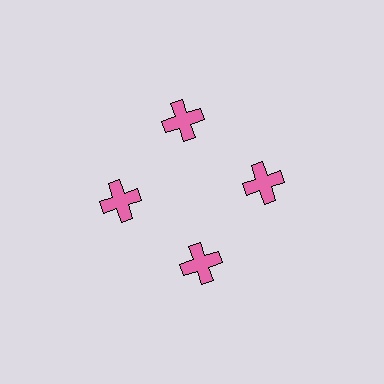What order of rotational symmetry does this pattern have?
This pattern has 4-fold rotational symmetry.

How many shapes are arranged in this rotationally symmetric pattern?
There are 4 shapes, arranged in 4 groups of 1.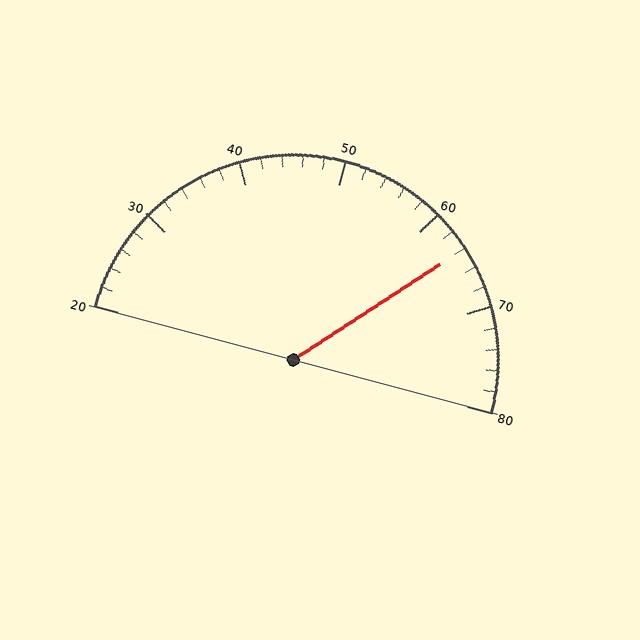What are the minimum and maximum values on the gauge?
The gauge ranges from 20 to 80.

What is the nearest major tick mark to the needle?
The nearest major tick mark is 60.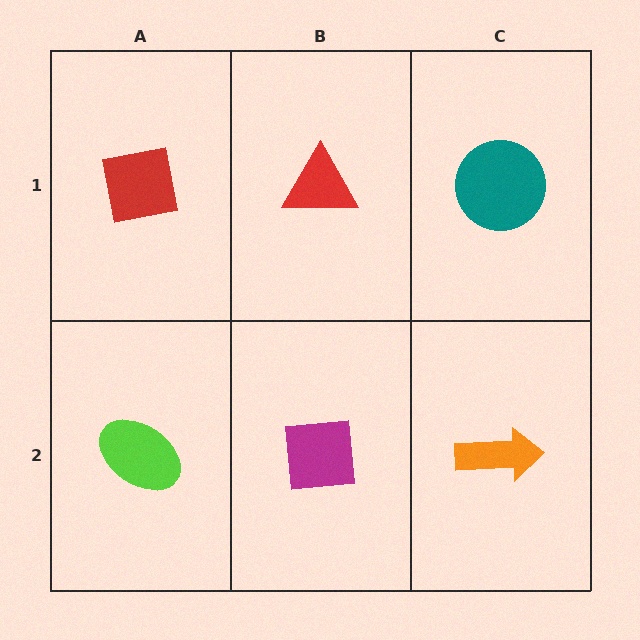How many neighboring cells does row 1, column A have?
2.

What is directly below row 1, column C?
An orange arrow.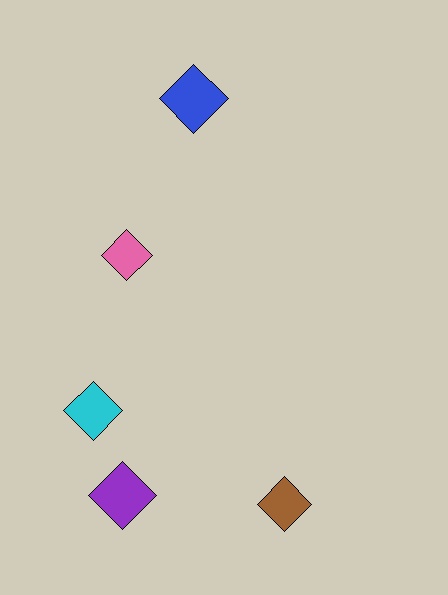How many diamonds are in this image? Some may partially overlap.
There are 5 diamonds.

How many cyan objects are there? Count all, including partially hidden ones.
There is 1 cyan object.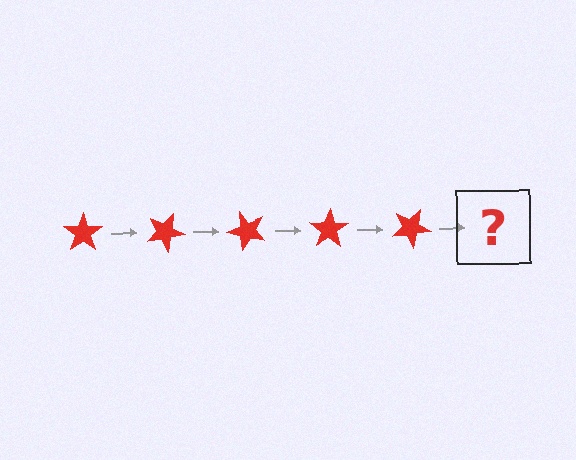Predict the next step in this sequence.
The next step is a red star rotated 125 degrees.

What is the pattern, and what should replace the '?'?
The pattern is that the star rotates 25 degrees each step. The '?' should be a red star rotated 125 degrees.